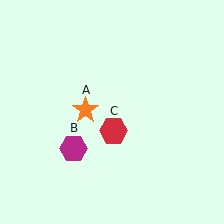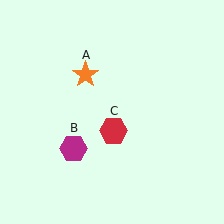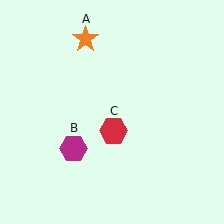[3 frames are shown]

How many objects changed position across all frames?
1 object changed position: orange star (object A).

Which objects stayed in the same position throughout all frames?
Magenta hexagon (object B) and red hexagon (object C) remained stationary.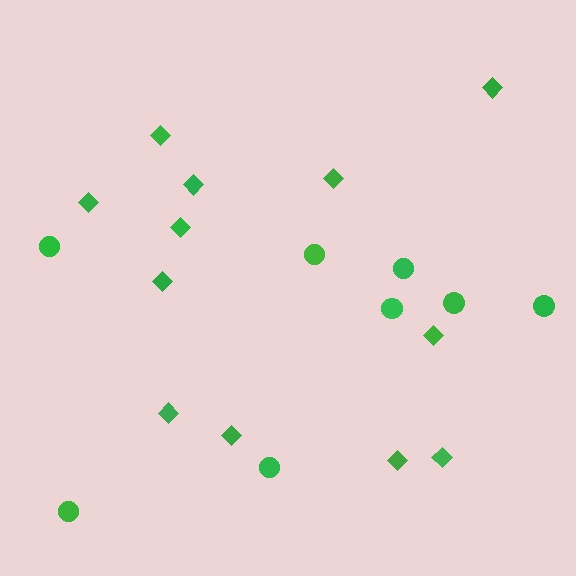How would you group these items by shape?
There are 2 groups: one group of diamonds (12) and one group of circles (8).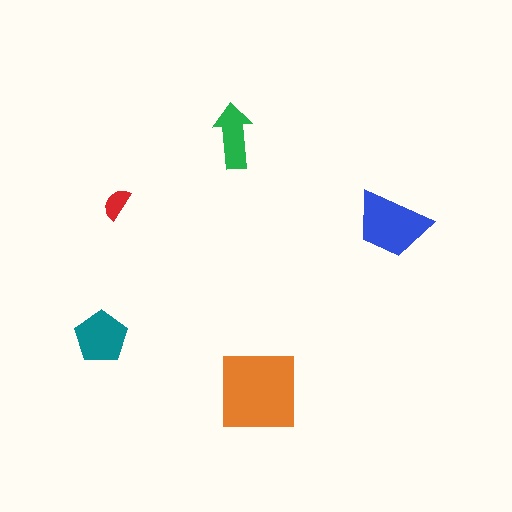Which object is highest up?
The green arrow is topmost.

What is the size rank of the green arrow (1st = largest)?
4th.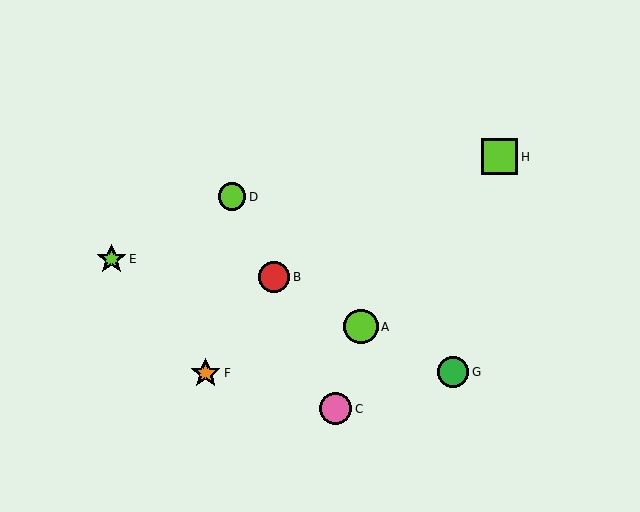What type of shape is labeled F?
Shape F is an orange star.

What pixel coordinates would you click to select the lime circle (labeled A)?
Click at (361, 327) to select the lime circle A.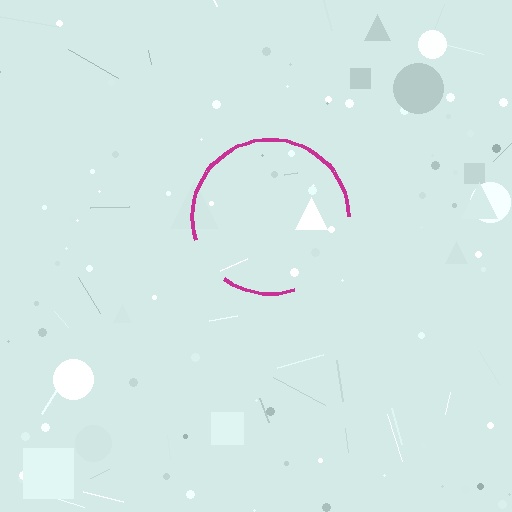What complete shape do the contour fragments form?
The contour fragments form a circle.